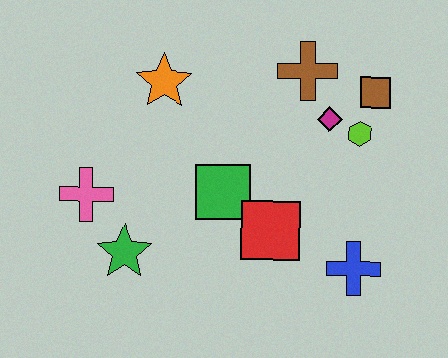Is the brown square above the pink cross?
Yes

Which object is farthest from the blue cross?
The pink cross is farthest from the blue cross.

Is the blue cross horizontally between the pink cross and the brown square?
Yes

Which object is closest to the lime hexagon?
The magenta diamond is closest to the lime hexagon.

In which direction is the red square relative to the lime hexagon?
The red square is below the lime hexagon.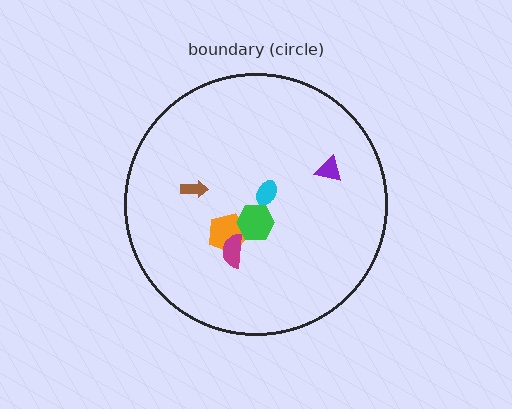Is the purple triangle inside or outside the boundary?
Inside.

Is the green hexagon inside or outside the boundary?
Inside.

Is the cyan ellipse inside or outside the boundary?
Inside.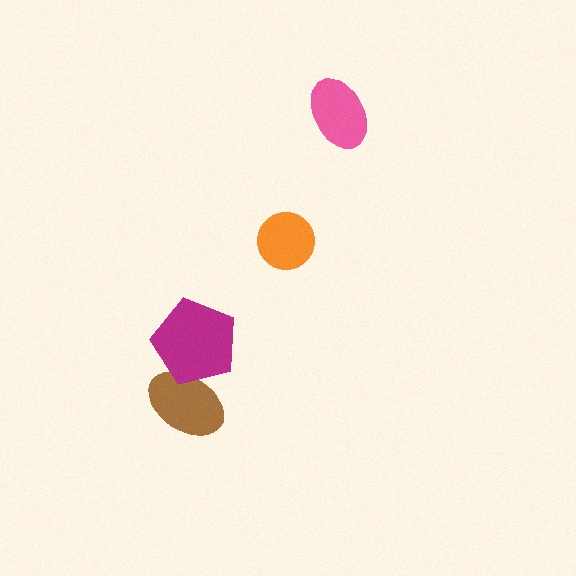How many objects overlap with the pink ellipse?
0 objects overlap with the pink ellipse.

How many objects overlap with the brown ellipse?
1 object overlaps with the brown ellipse.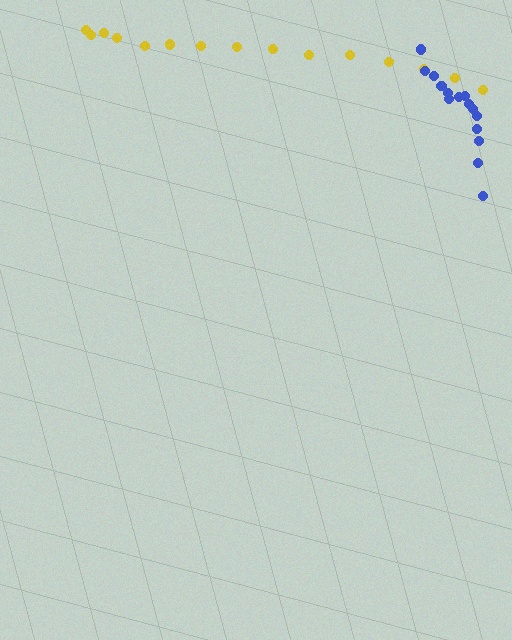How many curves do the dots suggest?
There are 2 distinct paths.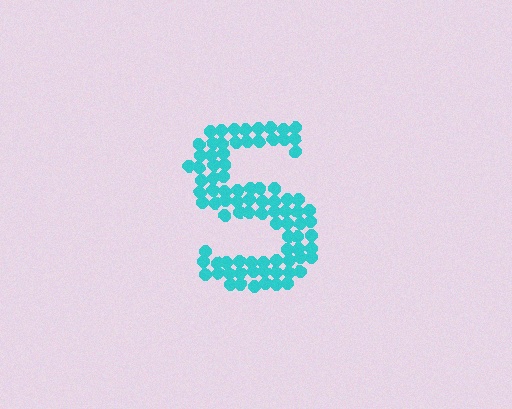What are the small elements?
The small elements are circles.